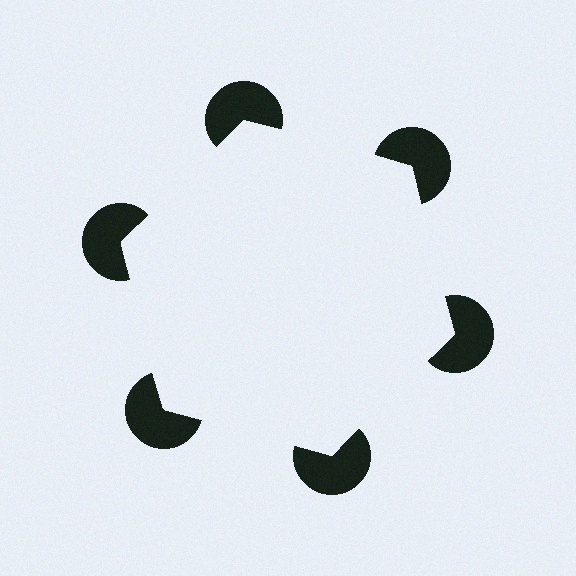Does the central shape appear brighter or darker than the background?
It typically appears slightly brighter than the background, even though no actual brightness change is drawn.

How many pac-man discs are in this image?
There are 6 — one at each vertex of the illusory hexagon.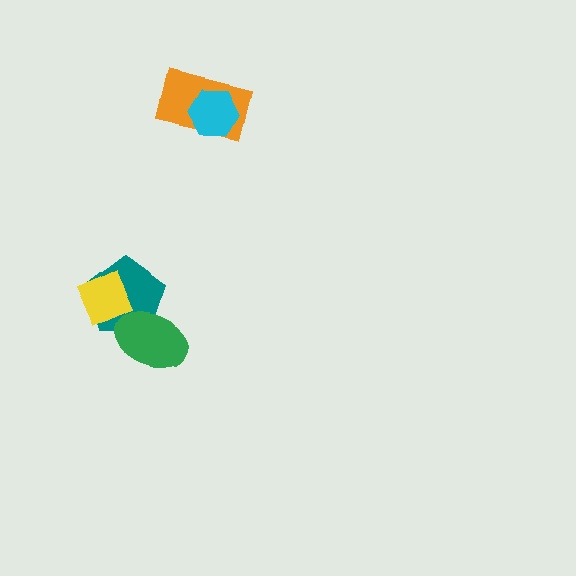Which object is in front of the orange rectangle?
The cyan hexagon is in front of the orange rectangle.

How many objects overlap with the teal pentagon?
2 objects overlap with the teal pentagon.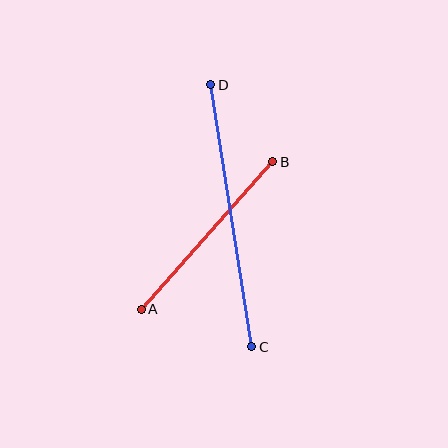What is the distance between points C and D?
The distance is approximately 265 pixels.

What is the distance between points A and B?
The distance is approximately 197 pixels.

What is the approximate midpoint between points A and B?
The midpoint is at approximately (207, 236) pixels.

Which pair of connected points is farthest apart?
Points C and D are farthest apart.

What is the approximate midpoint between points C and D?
The midpoint is at approximately (231, 216) pixels.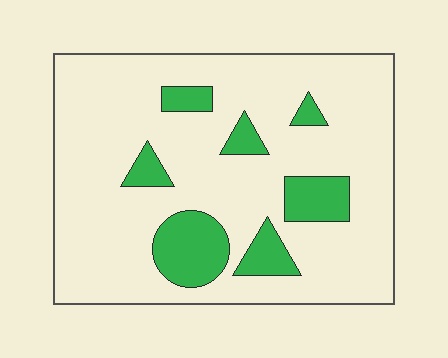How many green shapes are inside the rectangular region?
7.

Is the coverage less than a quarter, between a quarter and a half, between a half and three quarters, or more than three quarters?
Less than a quarter.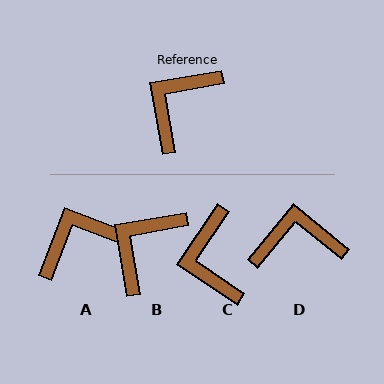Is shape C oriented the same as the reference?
No, it is off by about 46 degrees.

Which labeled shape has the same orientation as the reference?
B.